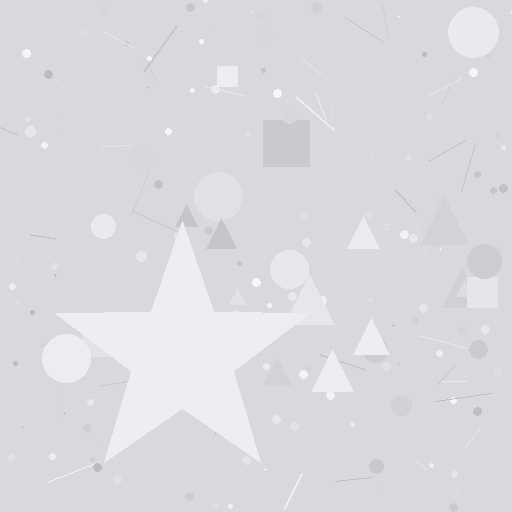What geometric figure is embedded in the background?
A star is embedded in the background.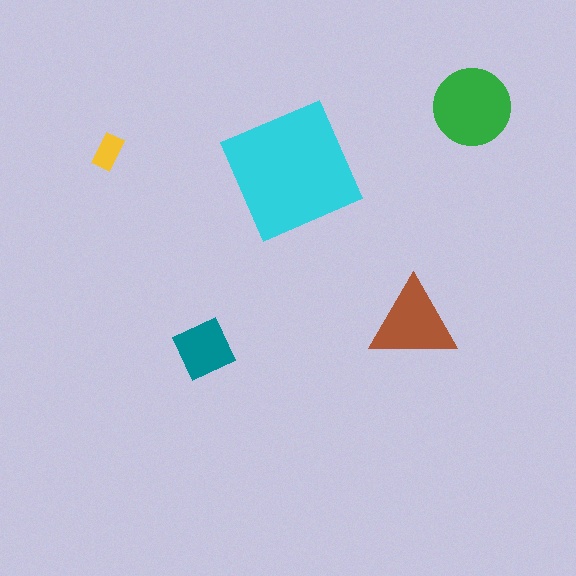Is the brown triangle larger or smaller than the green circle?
Smaller.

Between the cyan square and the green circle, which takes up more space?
The cyan square.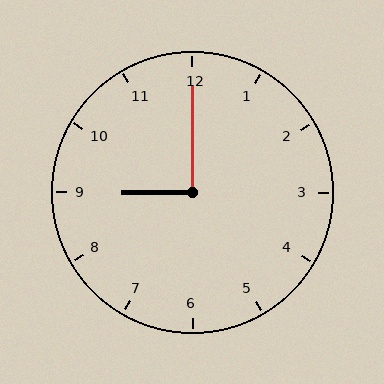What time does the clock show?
9:00.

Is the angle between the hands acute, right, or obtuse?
It is right.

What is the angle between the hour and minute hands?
Approximately 90 degrees.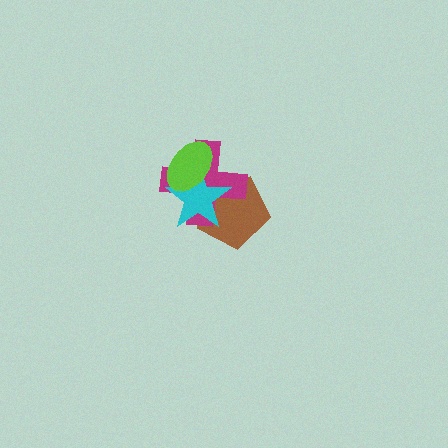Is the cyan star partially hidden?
Yes, it is partially covered by another shape.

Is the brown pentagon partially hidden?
Yes, it is partially covered by another shape.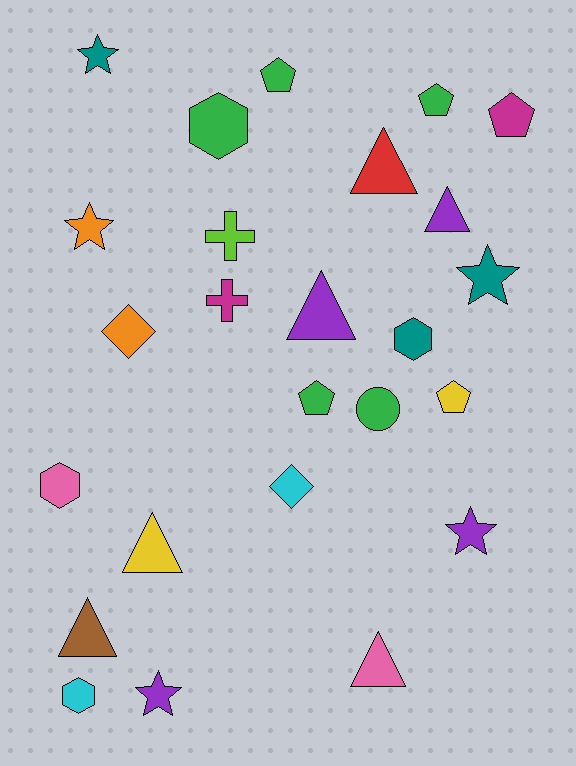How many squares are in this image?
There are no squares.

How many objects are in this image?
There are 25 objects.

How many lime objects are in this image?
There is 1 lime object.